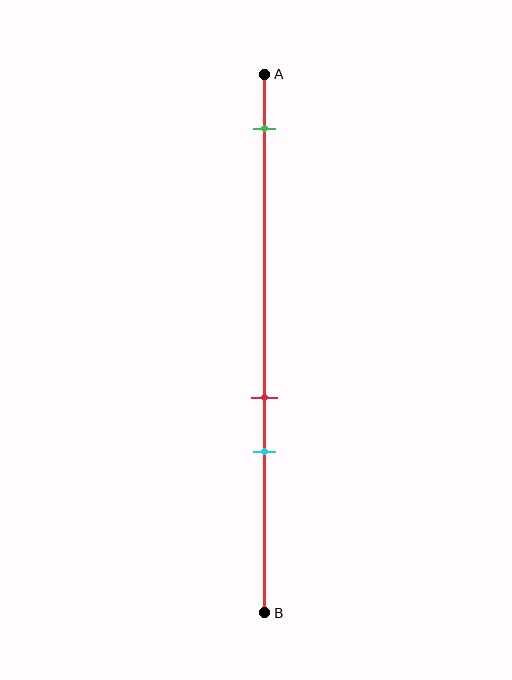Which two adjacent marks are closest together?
The red and cyan marks are the closest adjacent pair.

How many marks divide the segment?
There are 3 marks dividing the segment.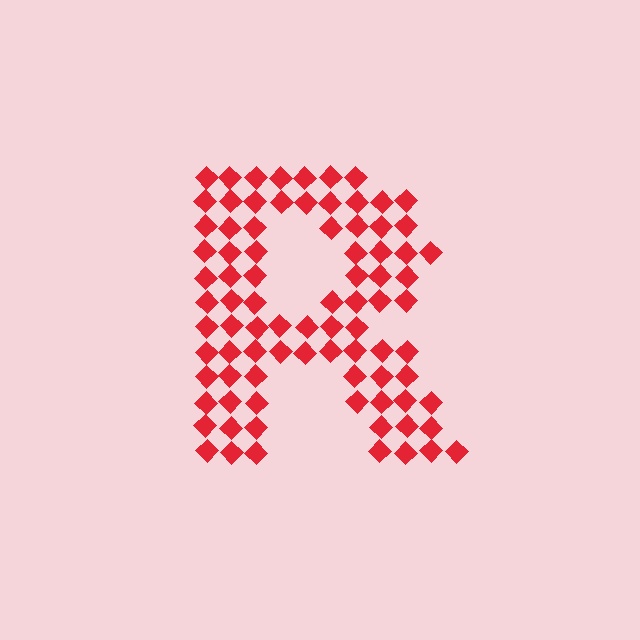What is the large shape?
The large shape is the letter R.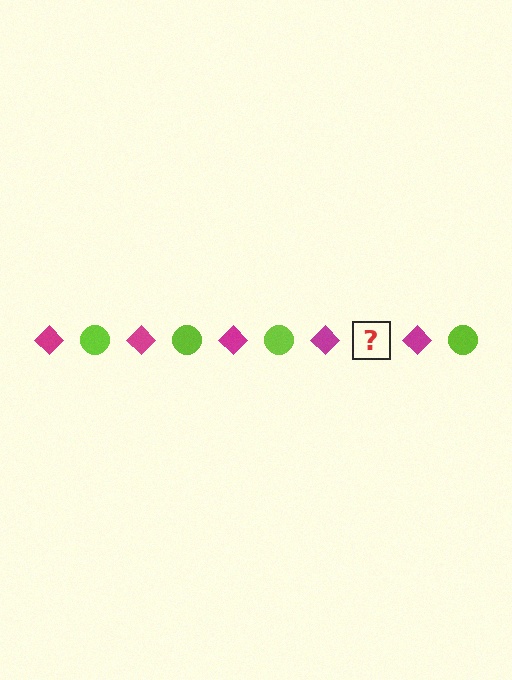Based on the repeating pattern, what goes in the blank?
The blank should be a lime circle.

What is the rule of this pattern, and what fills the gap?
The rule is that the pattern alternates between magenta diamond and lime circle. The gap should be filled with a lime circle.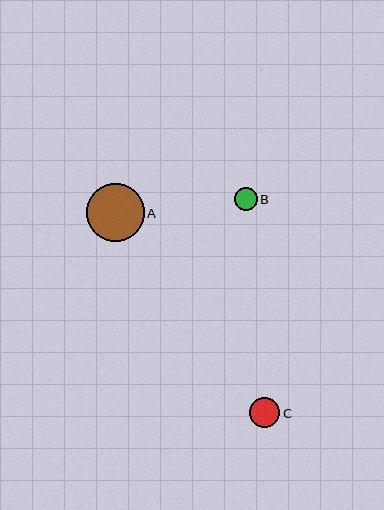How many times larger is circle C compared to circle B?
Circle C is approximately 1.3 times the size of circle B.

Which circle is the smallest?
Circle B is the smallest with a size of approximately 23 pixels.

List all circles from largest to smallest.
From largest to smallest: A, C, B.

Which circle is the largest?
Circle A is the largest with a size of approximately 58 pixels.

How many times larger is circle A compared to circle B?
Circle A is approximately 2.5 times the size of circle B.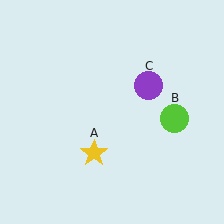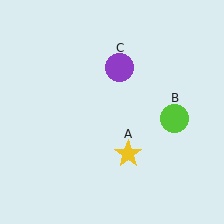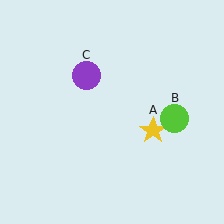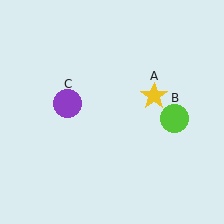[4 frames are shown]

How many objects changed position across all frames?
2 objects changed position: yellow star (object A), purple circle (object C).